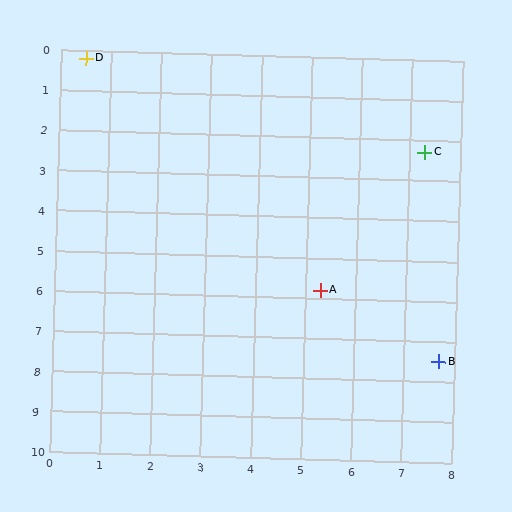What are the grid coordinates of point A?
Point A is at approximately (5.3, 5.8).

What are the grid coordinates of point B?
Point B is at approximately (7.7, 7.5).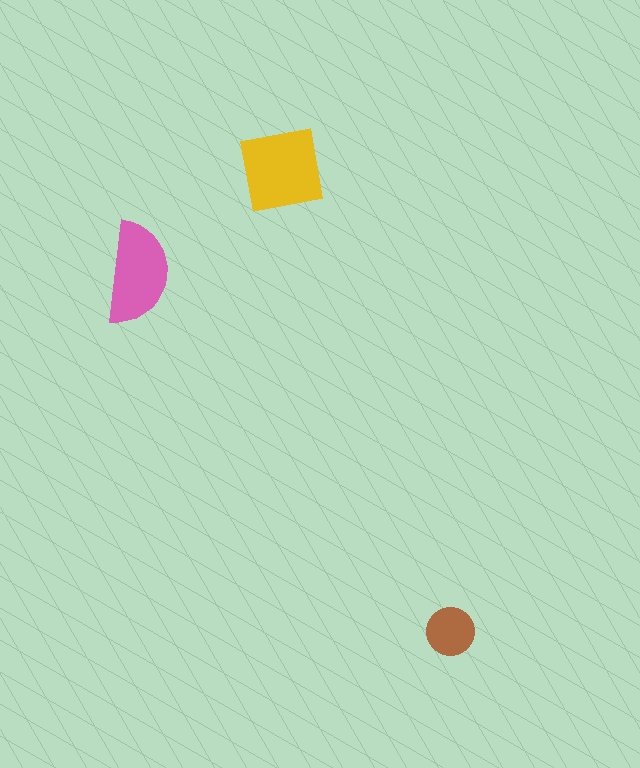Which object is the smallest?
The brown circle.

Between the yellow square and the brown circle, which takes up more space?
The yellow square.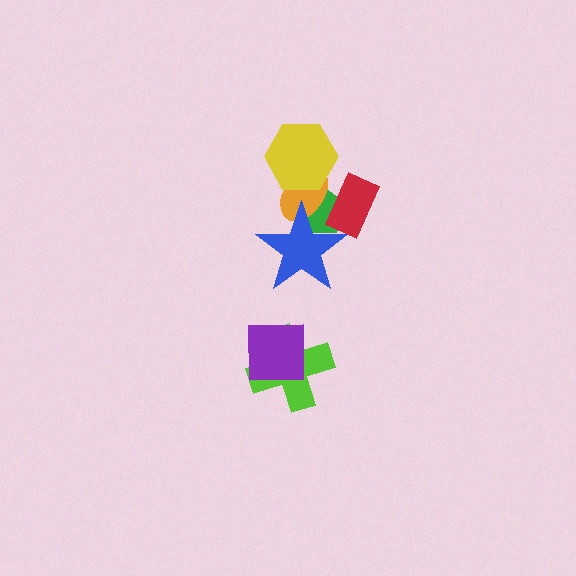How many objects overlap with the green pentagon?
3 objects overlap with the green pentagon.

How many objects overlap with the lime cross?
1 object overlaps with the lime cross.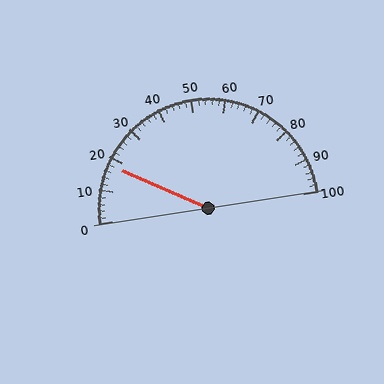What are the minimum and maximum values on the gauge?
The gauge ranges from 0 to 100.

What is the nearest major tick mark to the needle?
The nearest major tick mark is 20.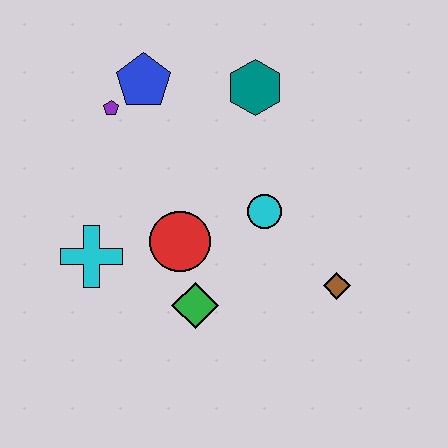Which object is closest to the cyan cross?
The red circle is closest to the cyan cross.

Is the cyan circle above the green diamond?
Yes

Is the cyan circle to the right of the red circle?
Yes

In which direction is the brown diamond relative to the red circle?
The brown diamond is to the right of the red circle.